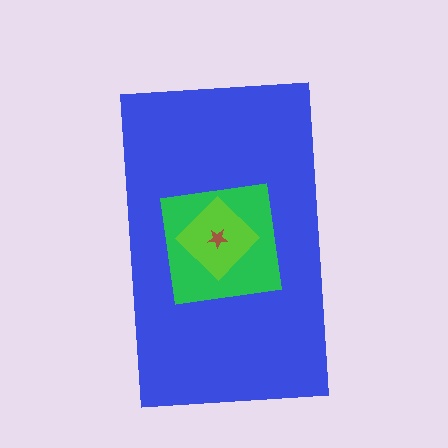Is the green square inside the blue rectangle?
Yes.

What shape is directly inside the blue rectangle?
The green square.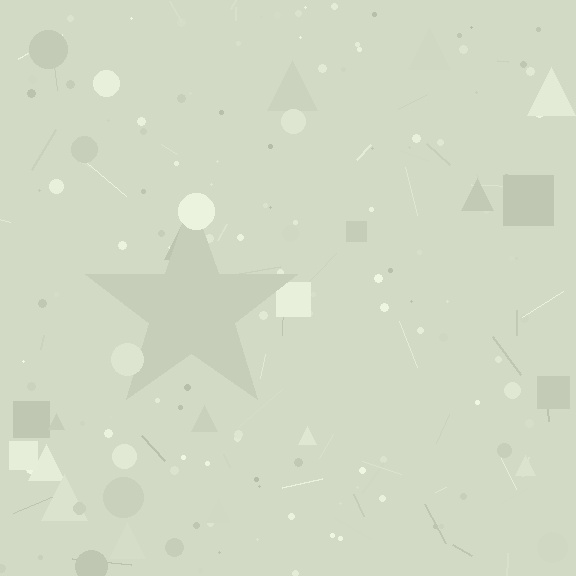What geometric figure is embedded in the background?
A star is embedded in the background.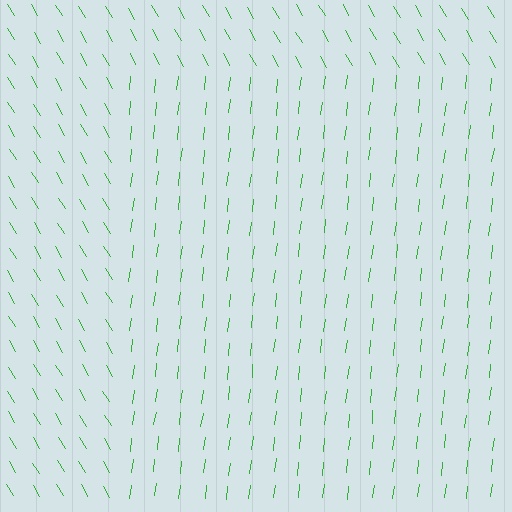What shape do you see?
I see a rectangle.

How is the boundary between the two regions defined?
The boundary is defined purely by a change in line orientation (approximately 37 degrees difference). All lines are the same color and thickness.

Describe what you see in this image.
The image is filled with small green line segments. A rectangle region in the image has lines oriented differently from the surrounding lines, creating a visible texture boundary.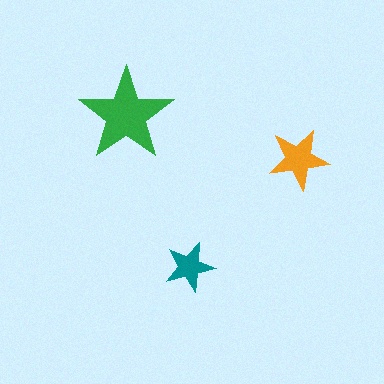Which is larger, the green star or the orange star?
The green one.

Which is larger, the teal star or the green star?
The green one.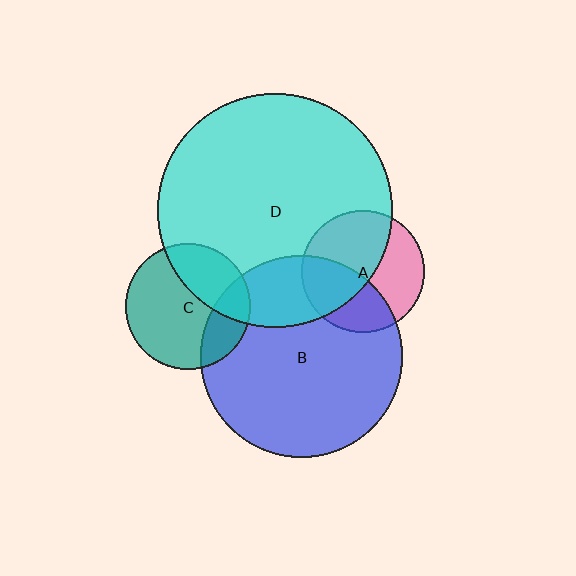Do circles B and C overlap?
Yes.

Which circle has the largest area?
Circle D (cyan).